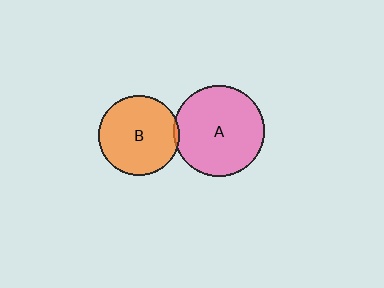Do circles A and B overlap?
Yes.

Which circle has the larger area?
Circle A (pink).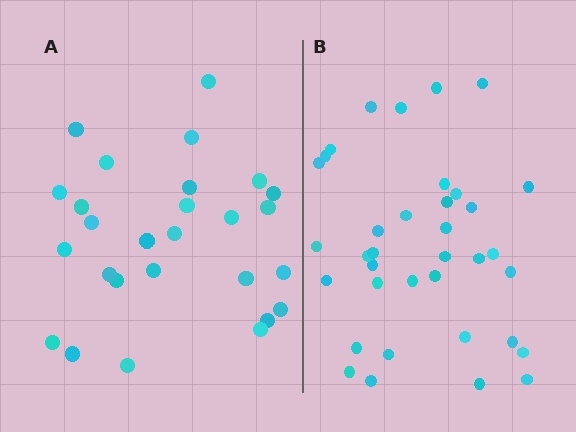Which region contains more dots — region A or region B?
Region B (the right region) has more dots.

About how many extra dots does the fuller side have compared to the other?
Region B has roughly 8 or so more dots than region A.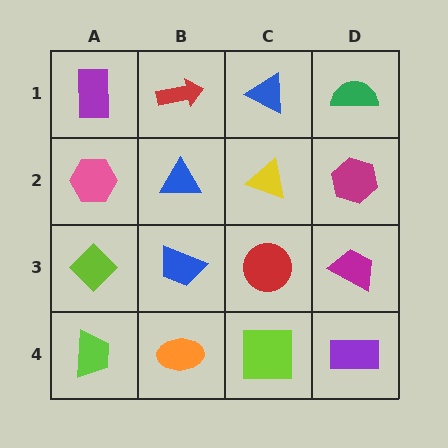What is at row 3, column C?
A red circle.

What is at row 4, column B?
An orange ellipse.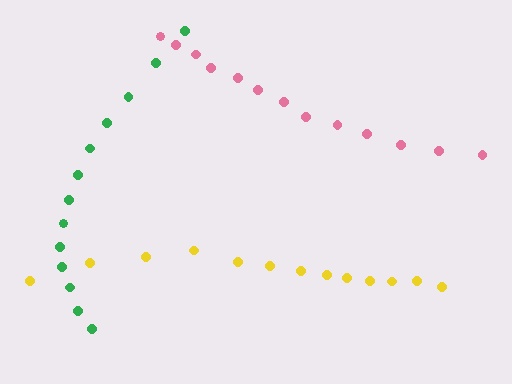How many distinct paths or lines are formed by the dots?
There are 3 distinct paths.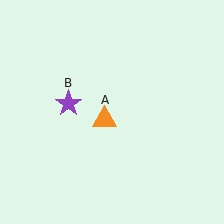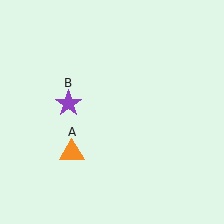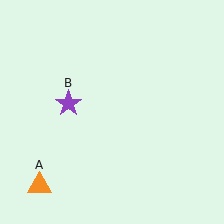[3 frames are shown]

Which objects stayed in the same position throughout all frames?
Purple star (object B) remained stationary.